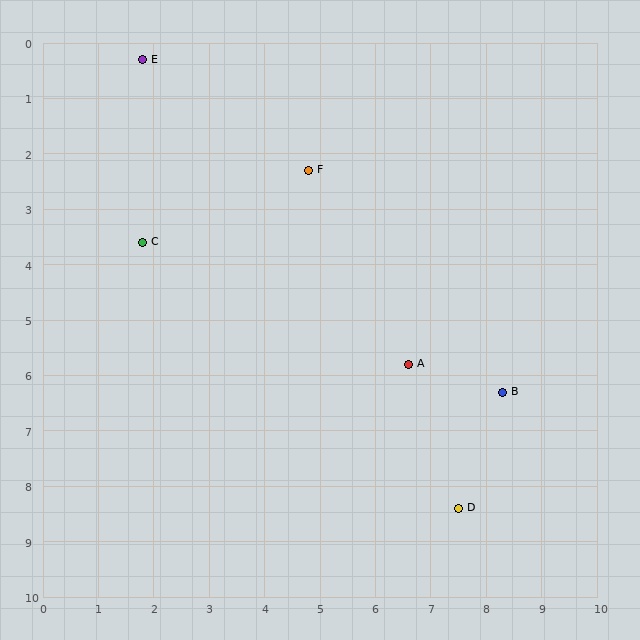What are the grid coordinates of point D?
Point D is at approximately (7.5, 8.4).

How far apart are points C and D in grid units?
Points C and D are about 7.5 grid units apart.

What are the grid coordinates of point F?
Point F is at approximately (4.8, 2.3).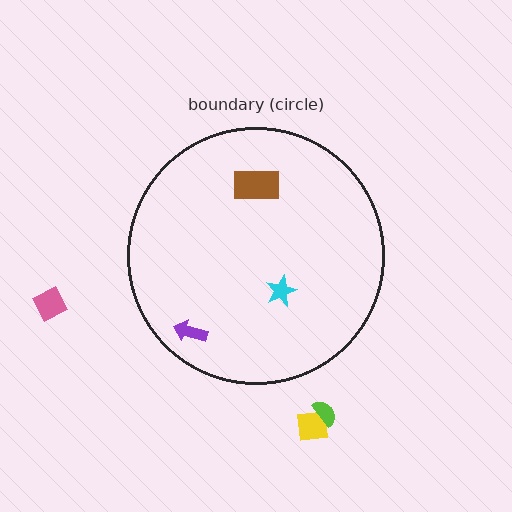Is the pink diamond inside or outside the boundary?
Outside.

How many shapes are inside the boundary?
3 inside, 3 outside.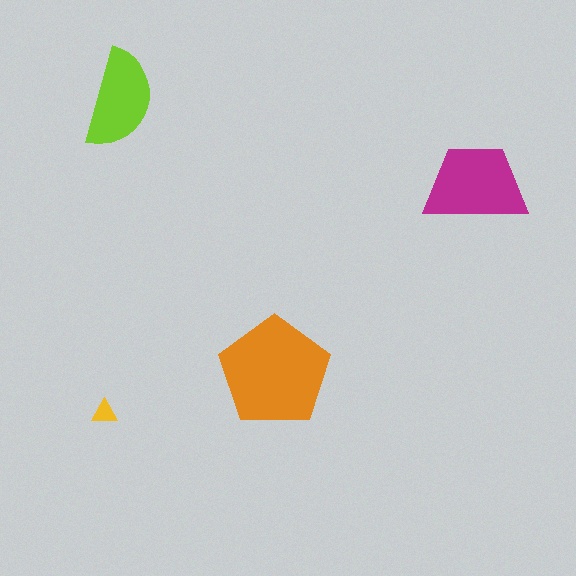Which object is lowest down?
The yellow triangle is bottommost.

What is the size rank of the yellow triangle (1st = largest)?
4th.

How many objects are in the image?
There are 4 objects in the image.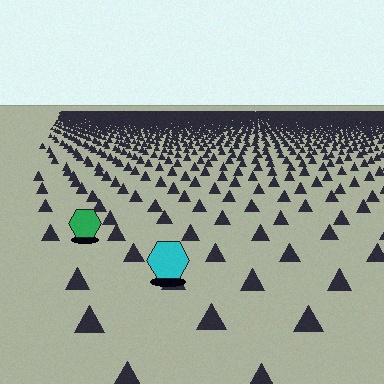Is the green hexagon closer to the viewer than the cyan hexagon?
No. The cyan hexagon is closer — you can tell from the texture gradient: the ground texture is coarser near it.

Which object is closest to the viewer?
The cyan hexagon is closest. The texture marks near it are larger and more spread out.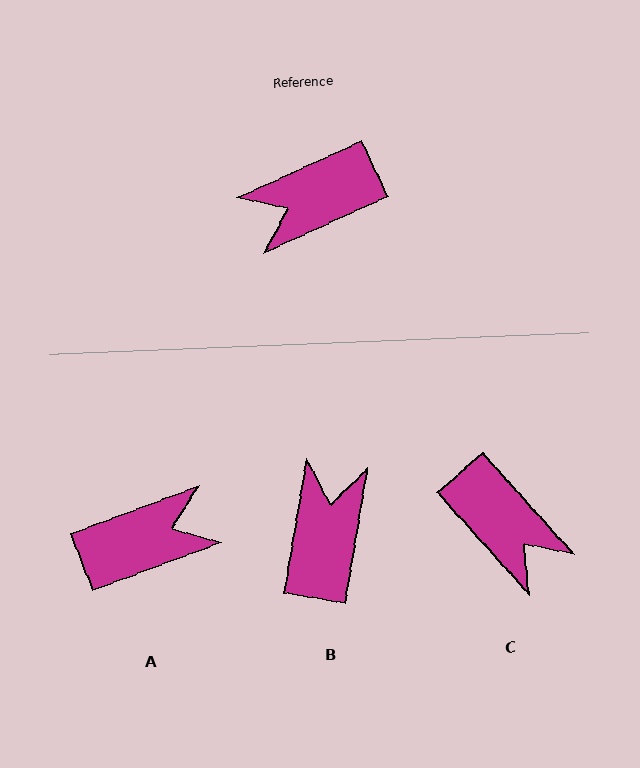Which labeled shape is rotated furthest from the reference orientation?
A, about 176 degrees away.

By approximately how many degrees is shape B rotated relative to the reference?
Approximately 124 degrees clockwise.